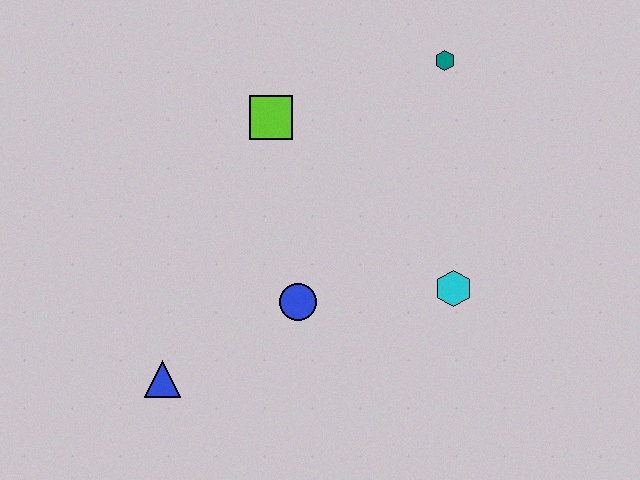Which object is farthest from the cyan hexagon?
The blue triangle is farthest from the cyan hexagon.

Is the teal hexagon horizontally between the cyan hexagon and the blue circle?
Yes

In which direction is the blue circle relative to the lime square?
The blue circle is below the lime square.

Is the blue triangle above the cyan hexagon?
No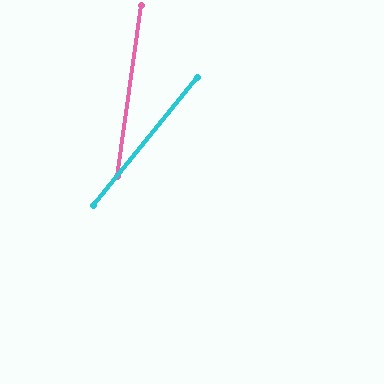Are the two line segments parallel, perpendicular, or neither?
Neither parallel nor perpendicular — they differ by about 31°.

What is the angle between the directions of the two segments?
Approximately 31 degrees.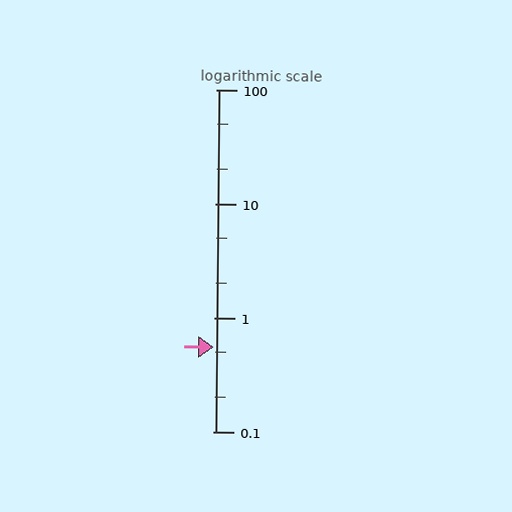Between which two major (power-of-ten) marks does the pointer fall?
The pointer is between 0.1 and 1.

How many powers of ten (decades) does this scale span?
The scale spans 3 decades, from 0.1 to 100.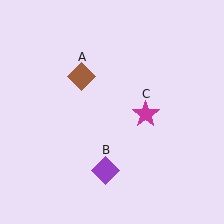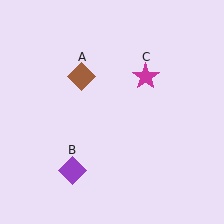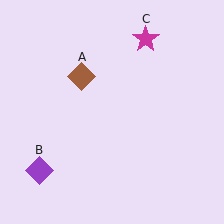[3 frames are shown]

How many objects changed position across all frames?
2 objects changed position: purple diamond (object B), magenta star (object C).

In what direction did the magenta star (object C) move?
The magenta star (object C) moved up.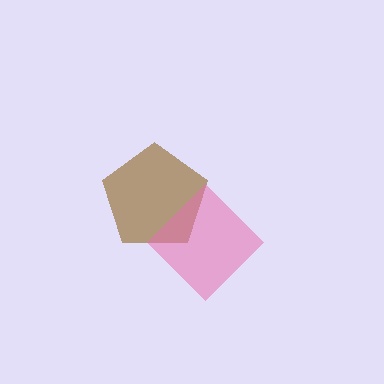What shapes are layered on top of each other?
The layered shapes are: a brown pentagon, a pink diamond.